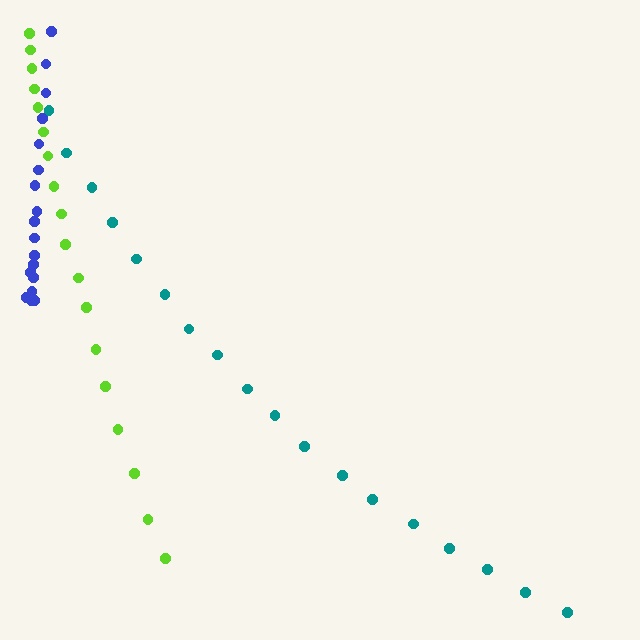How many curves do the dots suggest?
There are 3 distinct paths.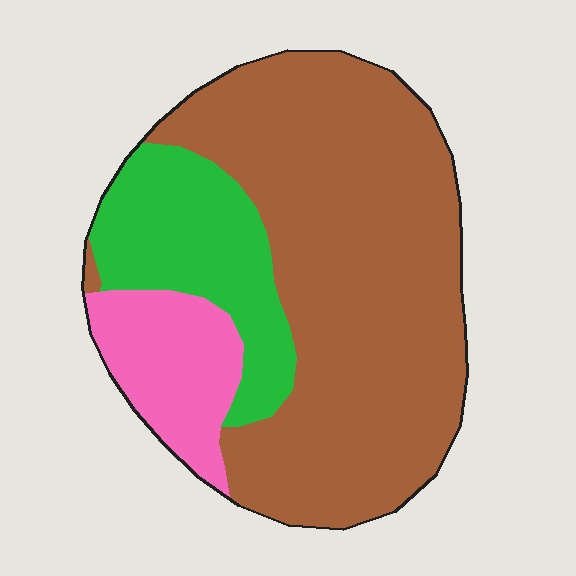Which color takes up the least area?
Pink, at roughly 15%.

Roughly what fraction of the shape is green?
Green takes up less than a quarter of the shape.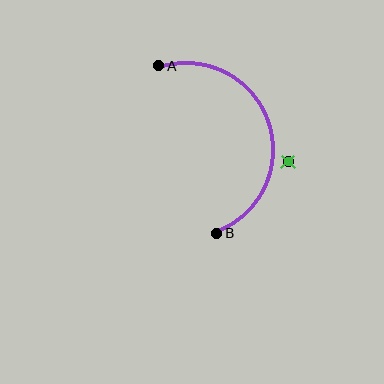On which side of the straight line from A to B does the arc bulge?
The arc bulges to the right of the straight line connecting A and B.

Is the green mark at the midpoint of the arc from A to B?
No — the green mark does not lie on the arc at all. It sits slightly outside the curve.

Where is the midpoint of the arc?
The arc midpoint is the point on the curve farthest from the straight line joining A and B. It sits to the right of that line.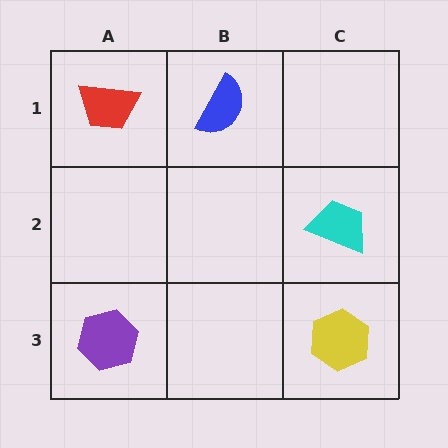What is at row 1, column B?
A blue semicircle.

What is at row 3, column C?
A yellow hexagon.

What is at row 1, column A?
A red trapezoid.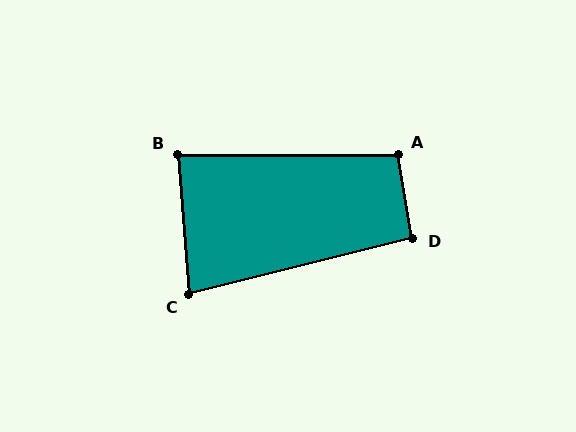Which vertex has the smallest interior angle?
C, at approximately 81 degrees.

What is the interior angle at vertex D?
Approximately 94 degrees (approximately right).